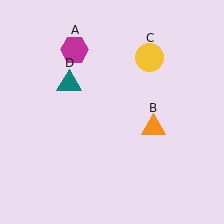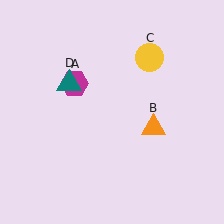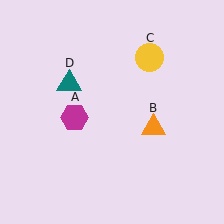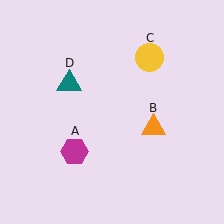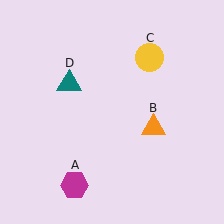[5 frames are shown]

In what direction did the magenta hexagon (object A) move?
The magenta hexagon (object A) moved down.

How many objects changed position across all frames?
1 object changed position: magenta hexagon (object A).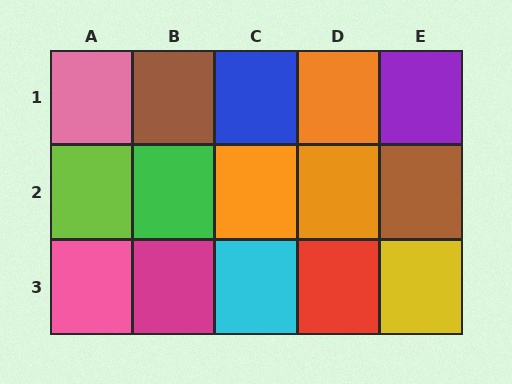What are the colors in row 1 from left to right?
Pink, brown, blue, orange, purple.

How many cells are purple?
1 cell is purple.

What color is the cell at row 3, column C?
Cyan.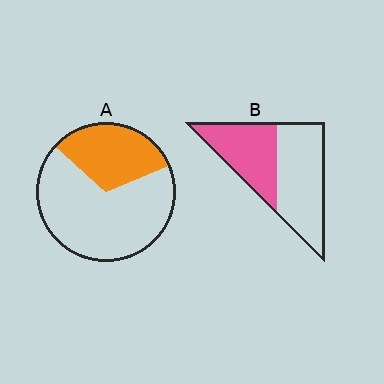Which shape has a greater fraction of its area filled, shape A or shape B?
Shape B.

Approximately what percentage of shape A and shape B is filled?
A is approximately 30% and B is approximately 45%.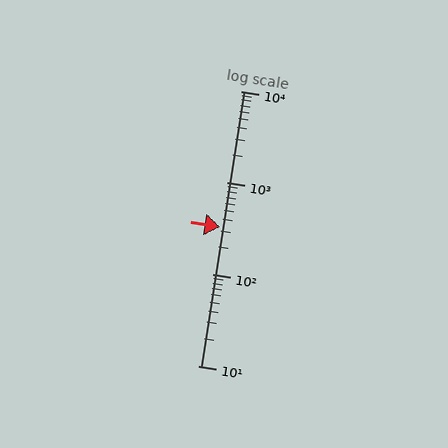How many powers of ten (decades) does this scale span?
The scale spans 3 decades, from 10 to 10000.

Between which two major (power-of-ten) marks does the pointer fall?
The pointer is between 100 and 1000.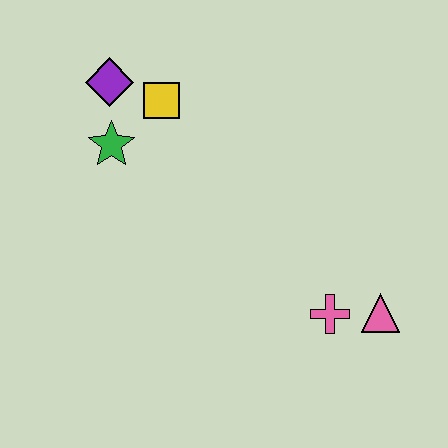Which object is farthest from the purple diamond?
The pink triangle is farthest from the purple diamond.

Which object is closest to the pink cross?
The pink triangle is closest to the pink cross.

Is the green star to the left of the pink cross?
Yes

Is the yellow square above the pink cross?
Yes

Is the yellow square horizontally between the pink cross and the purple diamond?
Yes